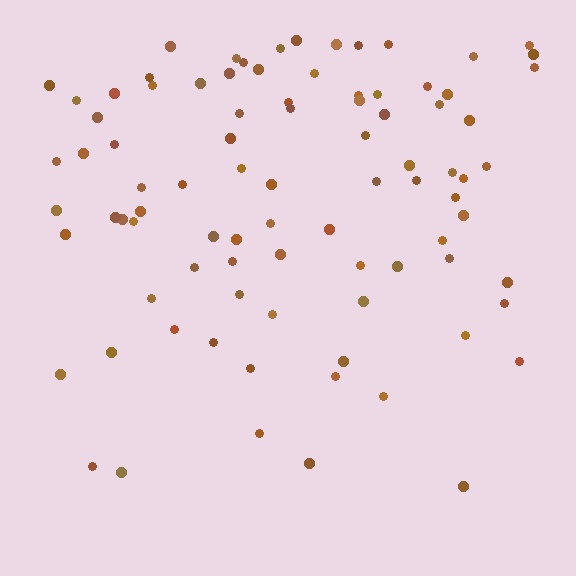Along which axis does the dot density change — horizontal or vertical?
Vertical.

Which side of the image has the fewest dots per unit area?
The bottom.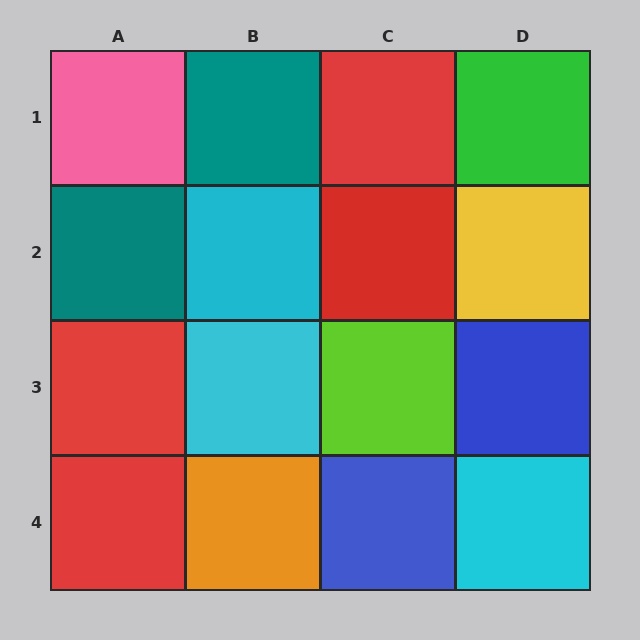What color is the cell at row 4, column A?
Red.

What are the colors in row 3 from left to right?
Red, cyan, lime, blue.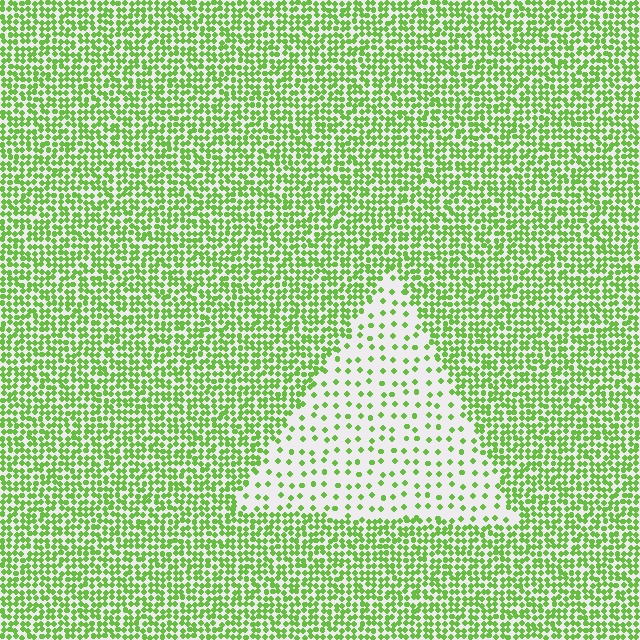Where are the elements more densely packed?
The elements are more densely packed outside the triangle boundary.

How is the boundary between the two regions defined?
The boundary is defined by a change in element density (approximately 3.2x ratio). All elements are the same color, size, and shape.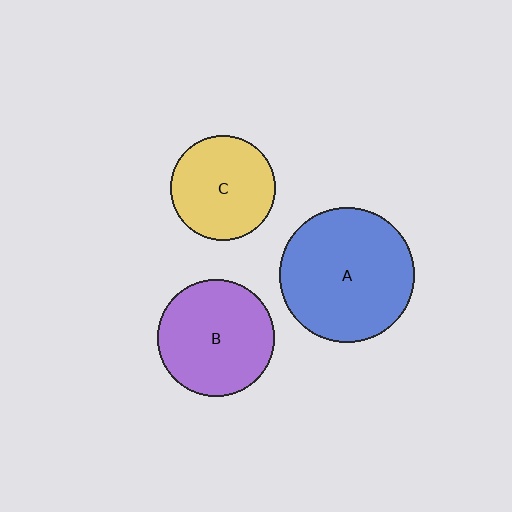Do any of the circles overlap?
No, none of the circles overlap.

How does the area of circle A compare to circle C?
Approximately 1.7 times.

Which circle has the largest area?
Circle A (blue).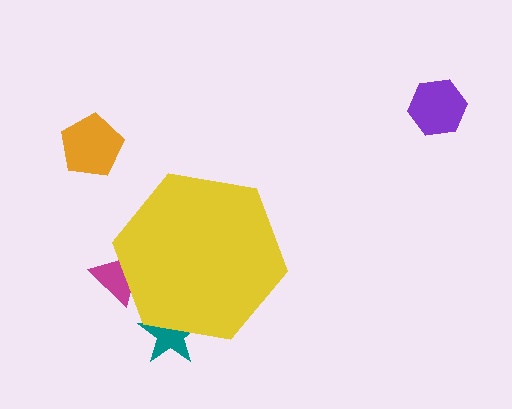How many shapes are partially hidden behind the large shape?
2 shapes are partially hidden.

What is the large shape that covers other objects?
A yellow hexagon.